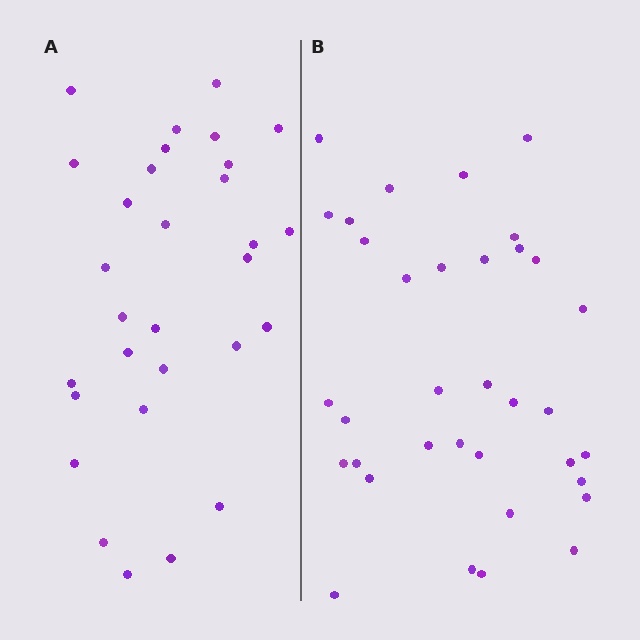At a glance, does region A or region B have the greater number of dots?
Region B (the right region) has more dots.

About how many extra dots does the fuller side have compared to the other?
Region B has about 5 more dots than region A.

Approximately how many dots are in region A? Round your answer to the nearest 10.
About 30 dots.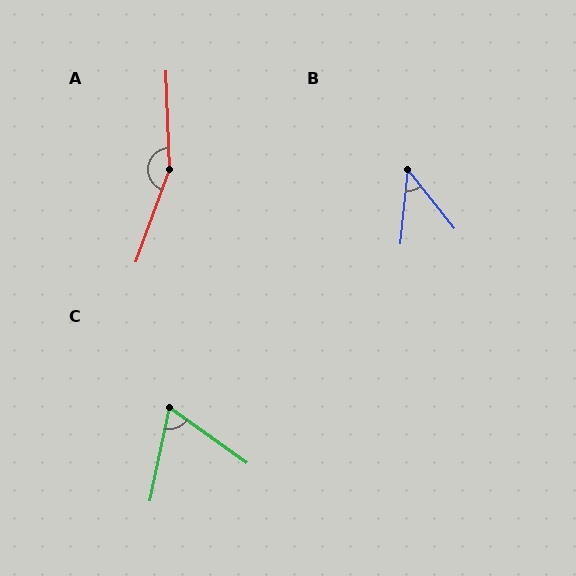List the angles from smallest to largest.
B (44°), C (66°), A (158°).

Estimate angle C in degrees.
Approximately 66 degrees.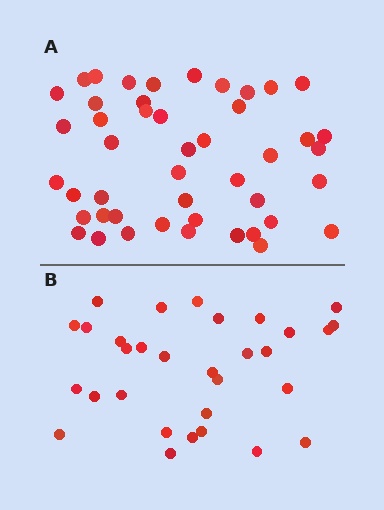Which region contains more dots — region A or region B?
Region A (the top region) has more dots.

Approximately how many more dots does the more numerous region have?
Region A has approximately 15 more dots than region B.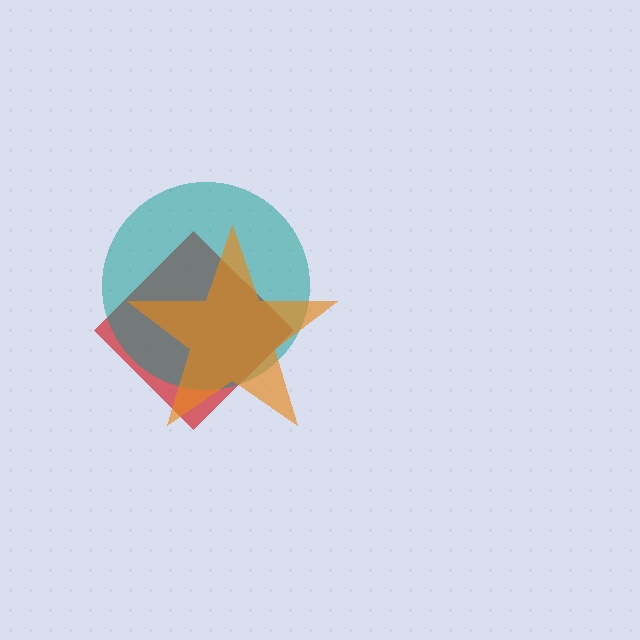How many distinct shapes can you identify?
There are 3 distinct shapes: a red diamond, a teal circle, an orange star.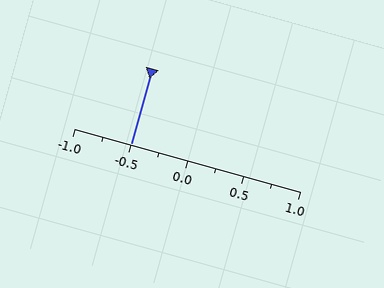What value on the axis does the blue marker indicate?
The marker indicates approximately -0.5.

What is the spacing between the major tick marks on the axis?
The major ticks are spaced 0.5 apart.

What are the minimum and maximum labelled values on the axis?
The axis runs from -1.0 to 1.0.